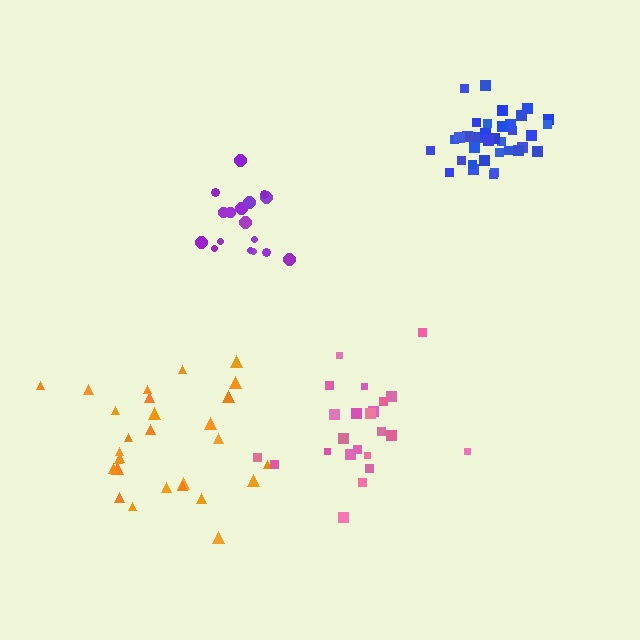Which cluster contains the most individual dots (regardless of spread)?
Blue (35).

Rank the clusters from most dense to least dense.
blue, purple, orange, pink.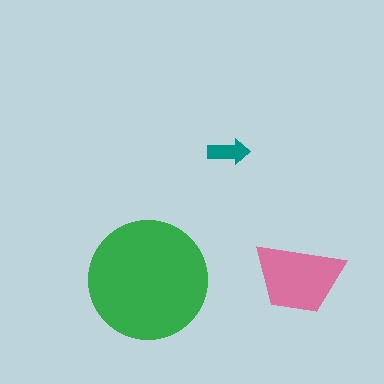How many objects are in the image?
There are 3 objects in the image.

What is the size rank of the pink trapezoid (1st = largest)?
2nd.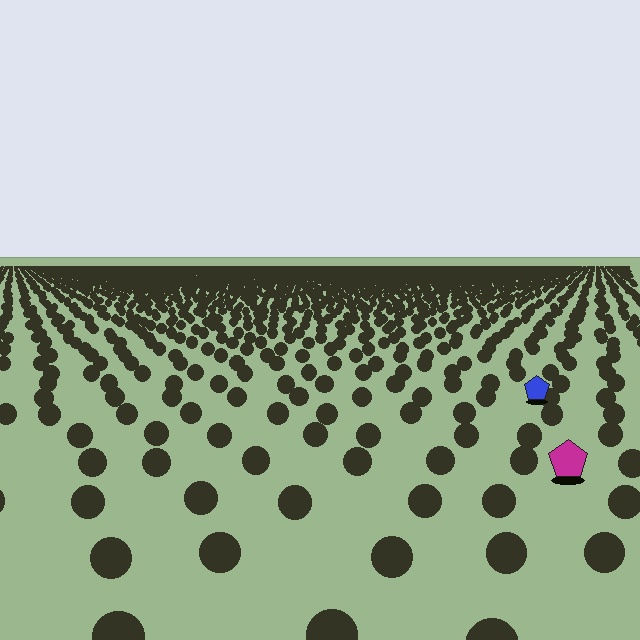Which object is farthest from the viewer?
The blue pentagon is farthest from the viewer. It appears smaller and the ground texture around it is denser.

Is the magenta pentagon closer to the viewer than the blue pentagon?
Yes. The magenta pentagon is closer — you can tell from the texture gradient: the ground texture is coarser near it.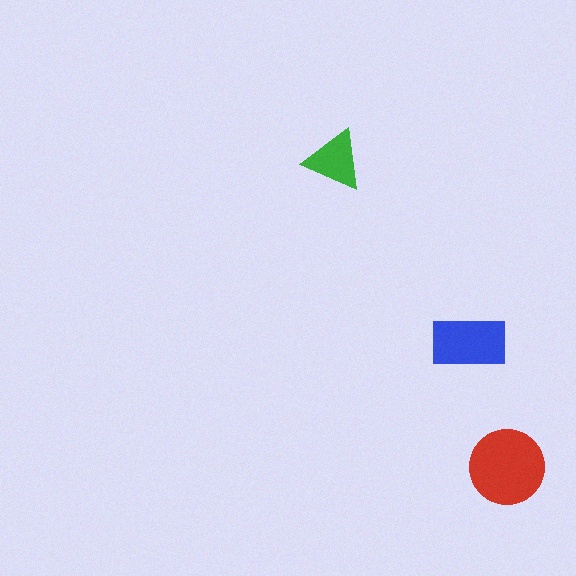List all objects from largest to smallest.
The red circle, the blue rectangle, the green triangle.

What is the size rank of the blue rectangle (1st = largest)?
2nd.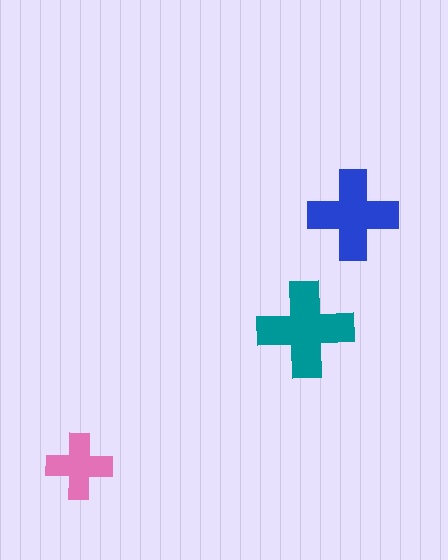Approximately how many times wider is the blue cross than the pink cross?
About 1.5 times wider.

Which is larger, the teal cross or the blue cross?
The teal one.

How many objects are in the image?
There are 3 objects in the image.